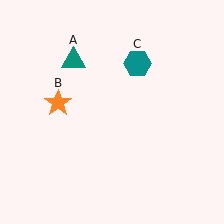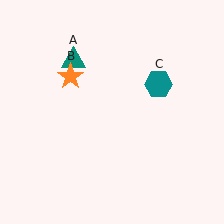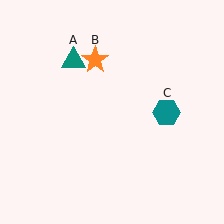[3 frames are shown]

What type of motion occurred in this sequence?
The orange star (object B), teal hexagon (object C) rotated clockwise around the center of the scene.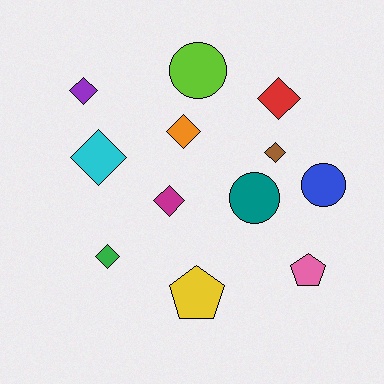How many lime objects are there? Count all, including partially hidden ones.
There is 1 lime object.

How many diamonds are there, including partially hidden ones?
There are 7 diamonds.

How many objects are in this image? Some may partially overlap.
There are 12 objects.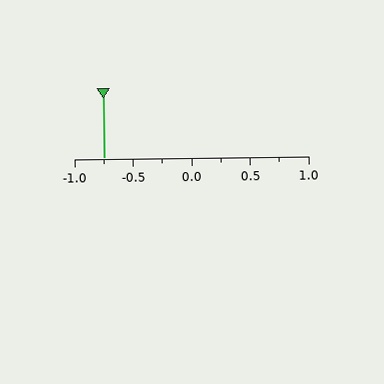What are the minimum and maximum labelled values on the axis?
The axis runs from -1.0 to 1.0.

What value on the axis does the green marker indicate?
The marker indicates approximately -0.75.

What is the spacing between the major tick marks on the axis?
The major ticks are spaced 0.5 apart.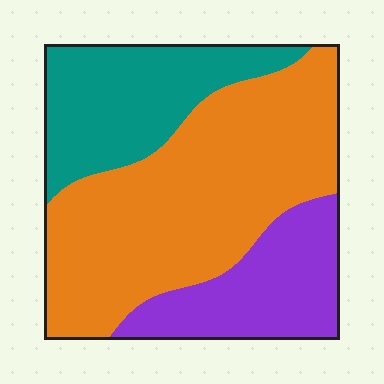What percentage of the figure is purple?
Purple covers about 20% of the figure.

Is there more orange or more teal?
Orange.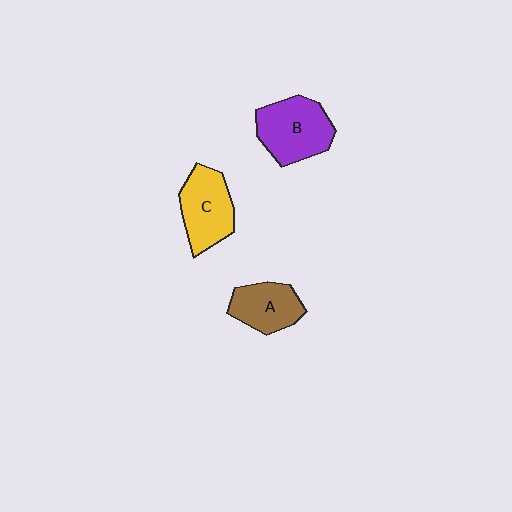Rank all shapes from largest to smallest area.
From largest to smallest: B (purple), C (yellow), A (brown).